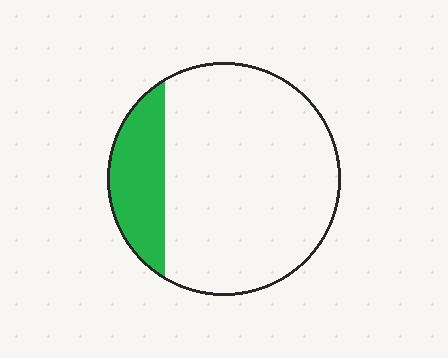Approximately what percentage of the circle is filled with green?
Approximately 20%.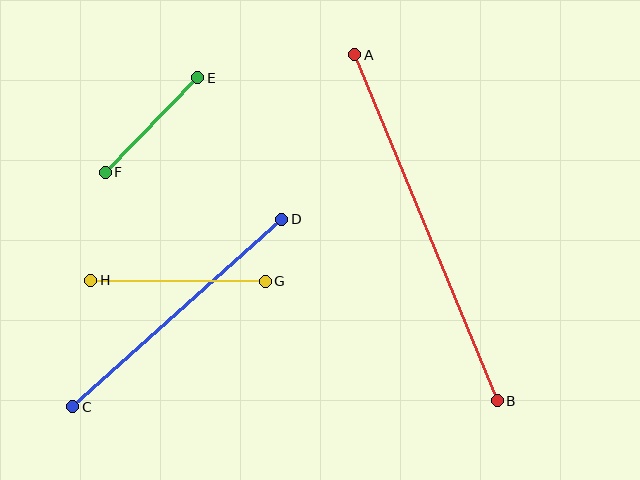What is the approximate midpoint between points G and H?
The midpoint is at approximately (178, 281) pixels.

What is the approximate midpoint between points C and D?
The midpoint is at approximately (177, 313) pixels.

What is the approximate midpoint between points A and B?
The midpoint is at approximately (426, 228) pixels.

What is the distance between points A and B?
The distance is approximately 374 pixels.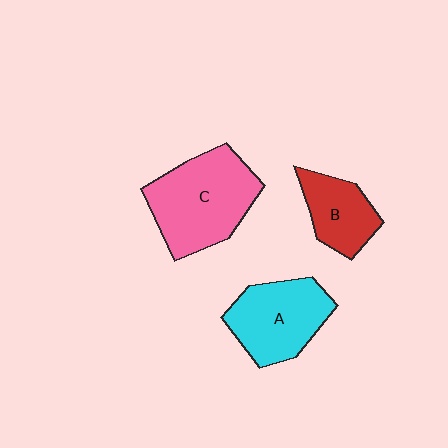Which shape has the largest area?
Shape C (pink).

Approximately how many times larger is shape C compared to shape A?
Approximately 1.3 times.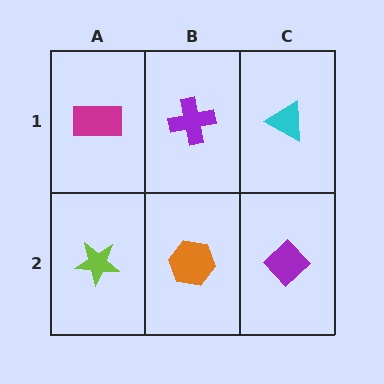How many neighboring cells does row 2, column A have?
2.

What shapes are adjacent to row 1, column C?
A purple diamond (row 2, column C), a purple cross (row 1, column B).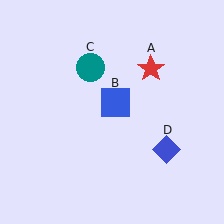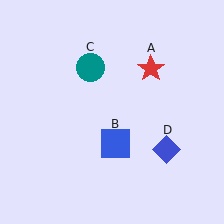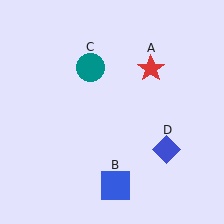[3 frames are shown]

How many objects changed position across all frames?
1 object changed position: blue square (object B).